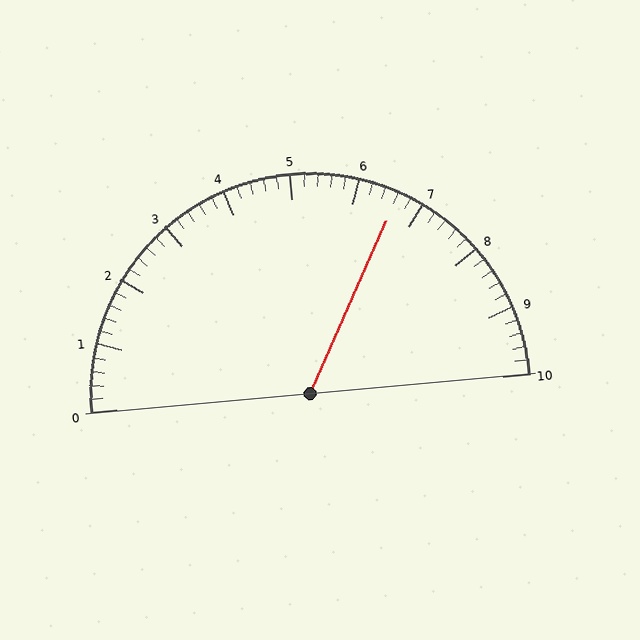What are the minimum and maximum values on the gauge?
The gauge ranges from 0 to 10.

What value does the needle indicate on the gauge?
The needle indicates approximately 6.6.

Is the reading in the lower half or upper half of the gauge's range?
The reading is in the upper half of the range (0 to 10).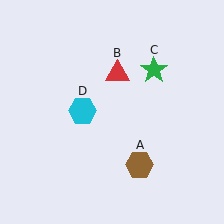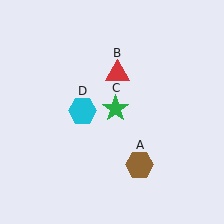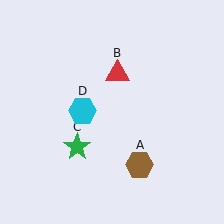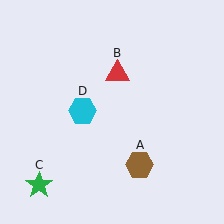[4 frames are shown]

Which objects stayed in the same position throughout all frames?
Brown hexagon (object A) and red triangle (object B) and cyan hexagon (object D) remained stationary.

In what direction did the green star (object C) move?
The green star (object C) moved down and to the left.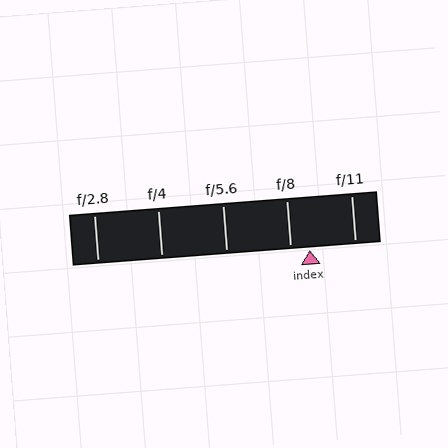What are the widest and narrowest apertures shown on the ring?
The widest aperture shown is f/2.8 and the narrowest is f/11.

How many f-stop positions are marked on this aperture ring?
There are 5 f-stop positions marked.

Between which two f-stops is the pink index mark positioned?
The index mark is between f/8 and f/11.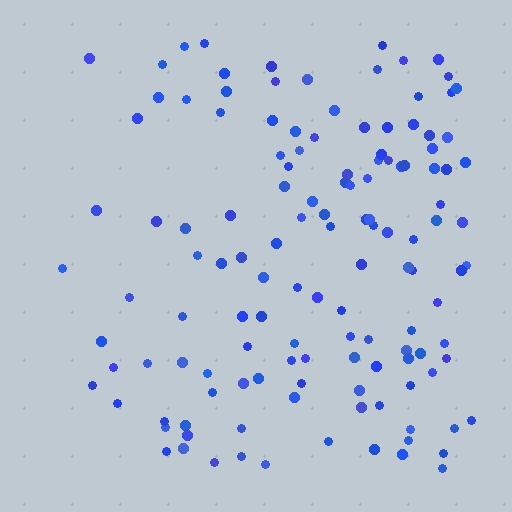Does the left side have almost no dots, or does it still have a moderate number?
Still a moderate number, just noticeably fewer than the right.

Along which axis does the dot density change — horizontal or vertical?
Horizontal.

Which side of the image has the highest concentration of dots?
The right.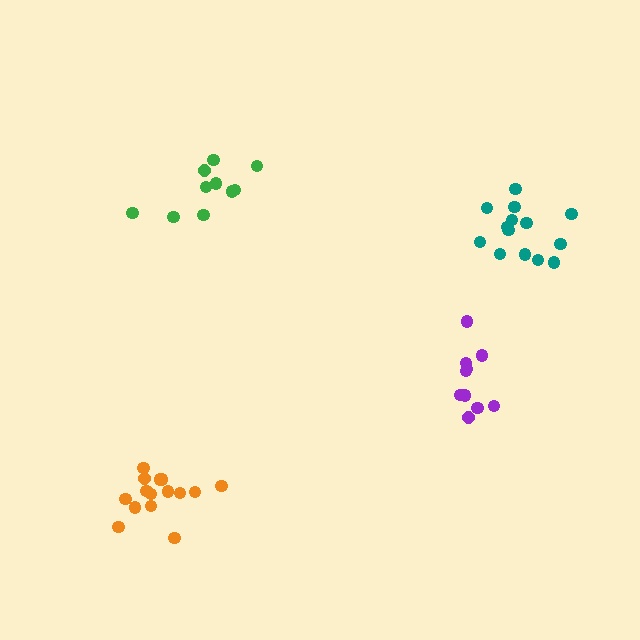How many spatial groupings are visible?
There are 4 spatial groupings.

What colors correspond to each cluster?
The clusters are colored: green, orange, purple, teal.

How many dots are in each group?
Group 1: 10 dots, Group 2: 15 dots, Group 3: 10 dots, Group 4: 14 dots (49 total).